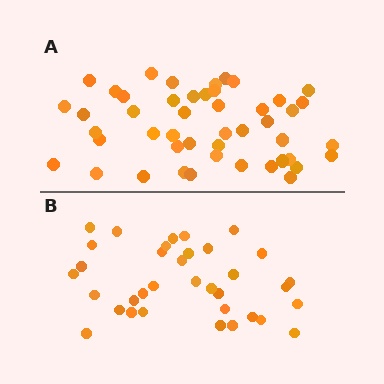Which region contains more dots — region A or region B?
Region A (the top region) has more dots.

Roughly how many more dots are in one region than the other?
Region A has roughly 12 or so more dots than region B.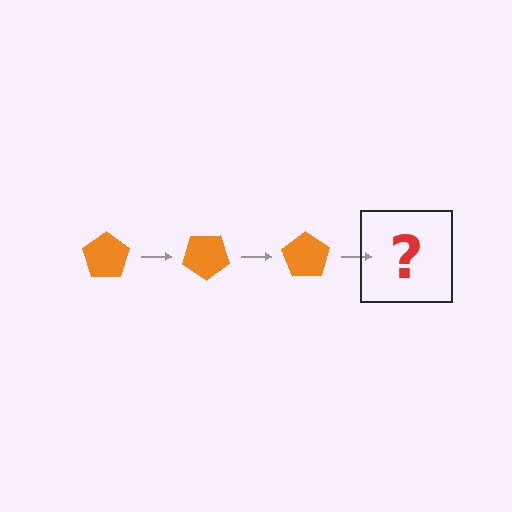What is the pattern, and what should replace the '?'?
The pattern is that the pentagon rotates 35 degrees each step. The '?' should be an orange pentagon rotated 105 degrees.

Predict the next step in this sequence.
The next step is an orange pentagon rotated 105 degrees.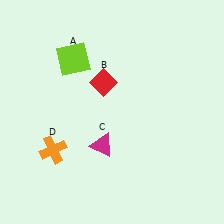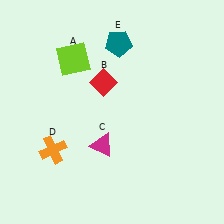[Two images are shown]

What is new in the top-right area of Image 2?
A teal pentagon (E) was added in the top-right area of Image 2.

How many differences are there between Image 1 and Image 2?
There is 1 difference between the two images.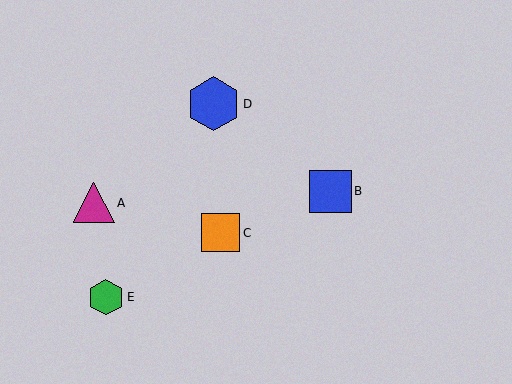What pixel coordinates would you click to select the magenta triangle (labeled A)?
Click at (94, 203) to select the magenta triangle A.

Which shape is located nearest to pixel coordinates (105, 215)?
The magenta triangle (labeled A) at (94, 203) is nearest to that location.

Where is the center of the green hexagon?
The center of the green hexagon is at (106, 297).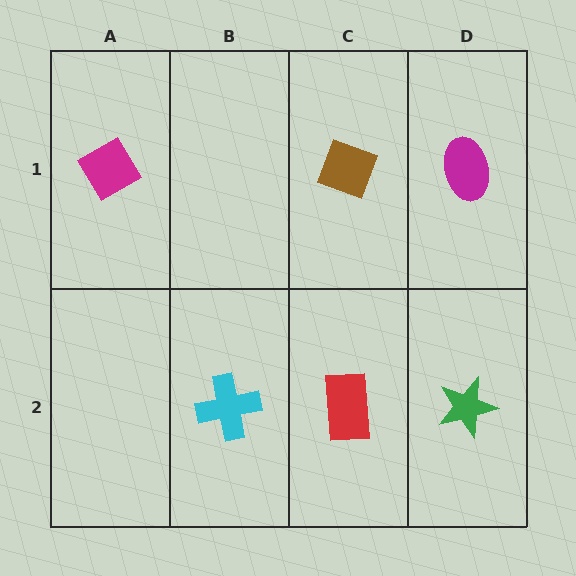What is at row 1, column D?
A magenta ellipse.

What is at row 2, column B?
A cyan cross.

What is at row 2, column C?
A red rectangle.